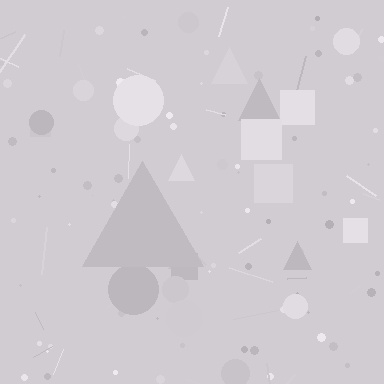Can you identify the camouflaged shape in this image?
The camouflaged shape is a triangle.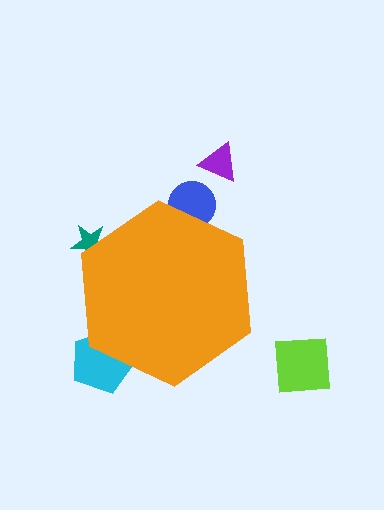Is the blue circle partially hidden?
Yes, the blue circle is partially hidden behind the orange hexagon.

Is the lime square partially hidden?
No, the lime square is fully visible.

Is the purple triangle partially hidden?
No, the purple triangle is fully visible.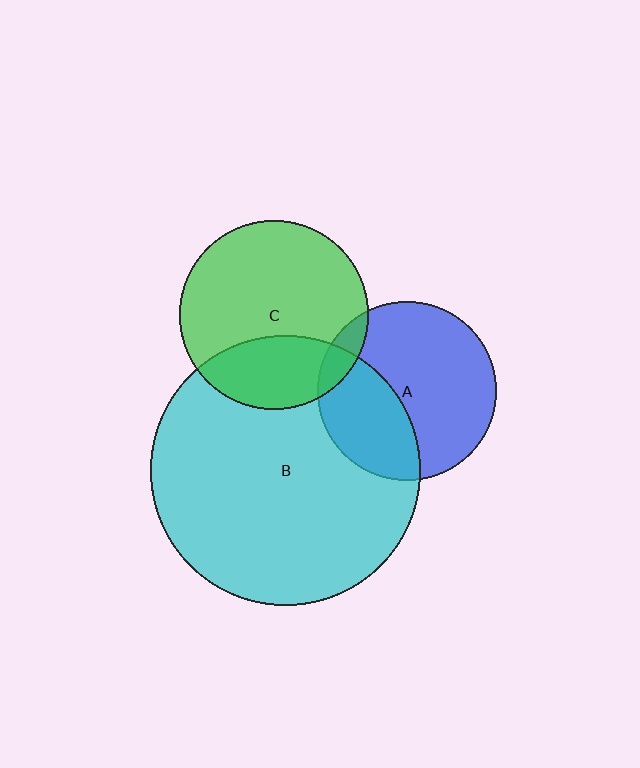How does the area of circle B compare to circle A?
Approximately 2.3 times.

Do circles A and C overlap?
Yes.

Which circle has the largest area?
Circle B (cyan).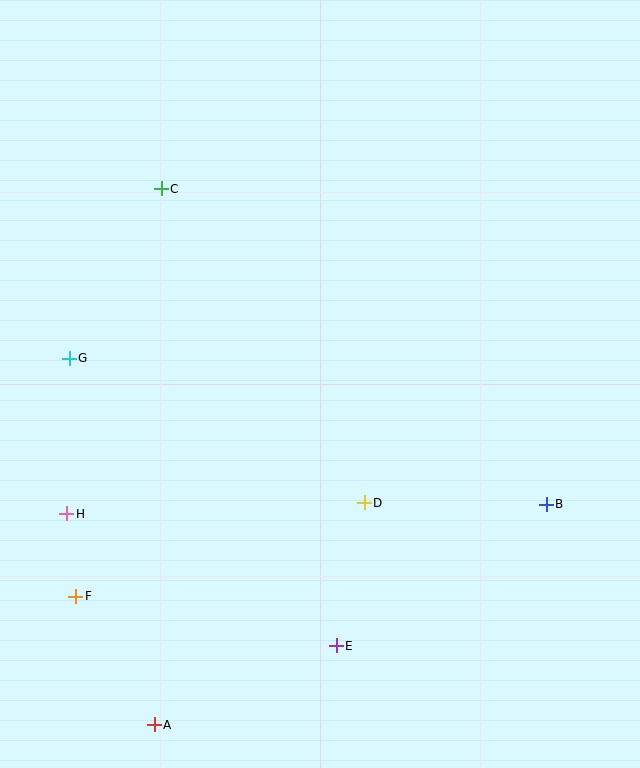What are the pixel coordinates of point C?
Point C is at (161, 189).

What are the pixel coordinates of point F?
Point F is at (76, 596).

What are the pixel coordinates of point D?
Point D is at (364, 503).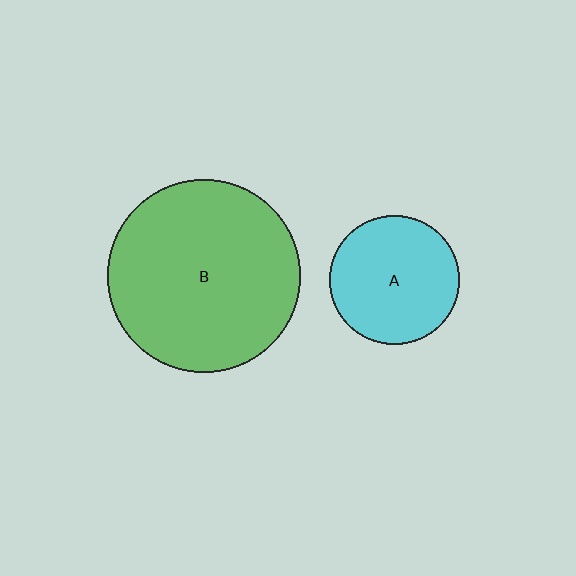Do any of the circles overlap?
No, none of the circles overlap.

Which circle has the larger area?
Circle B (green).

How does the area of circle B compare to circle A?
Approximately 2.2 times.